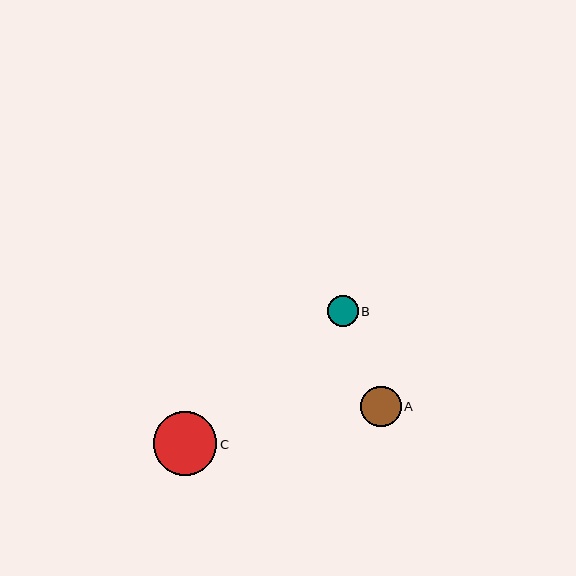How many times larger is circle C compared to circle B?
Circle C is approximately 2.1 times the size of circle B.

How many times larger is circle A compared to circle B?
Circle A is approximately 1.3 times the size of circle B.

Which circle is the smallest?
Circle B is the smallest with a size of approximately 31 pixels.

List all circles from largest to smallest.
From largest to smallest: C, A, B.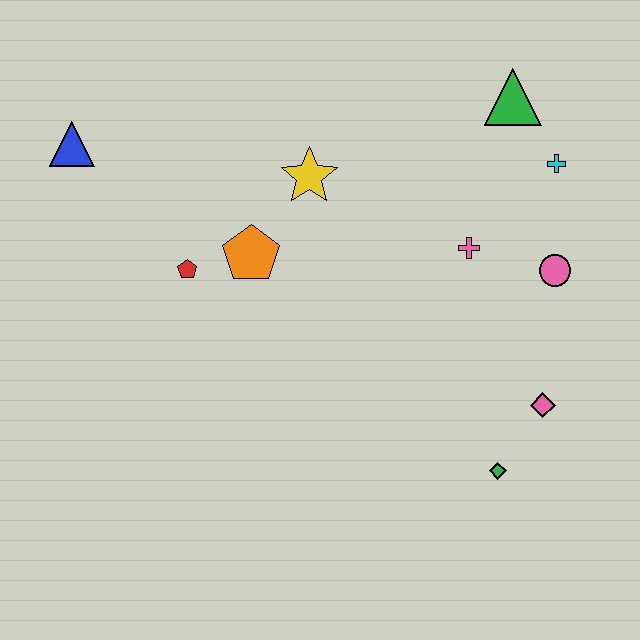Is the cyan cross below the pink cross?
No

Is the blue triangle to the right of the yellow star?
No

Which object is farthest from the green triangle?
The blue triangle is farthest from the green triangle.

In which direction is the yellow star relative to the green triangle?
The yellow star is to the left of the green triangle.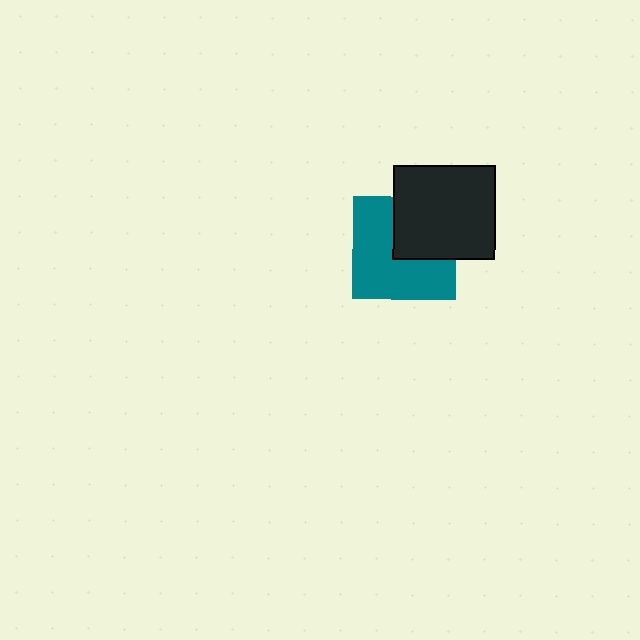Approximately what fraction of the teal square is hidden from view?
Roughly 38% of the teal square is hidden behind the black rectangle.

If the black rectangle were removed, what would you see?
You would see the complete teal square.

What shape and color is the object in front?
The object in front is a black rectangle.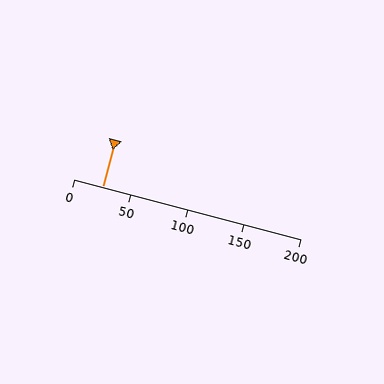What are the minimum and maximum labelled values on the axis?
The axis runs from 0 to 200.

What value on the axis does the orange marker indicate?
The marker indicates approximately 25.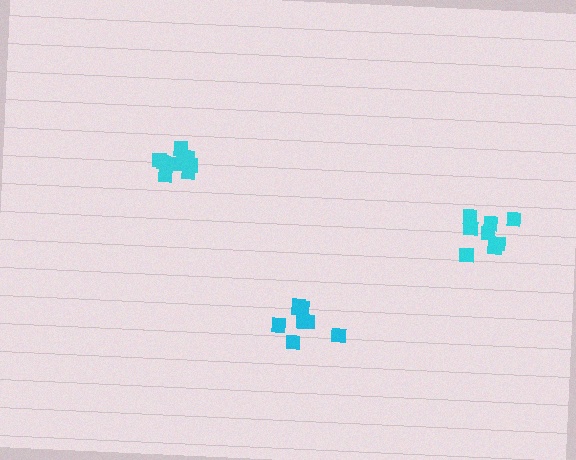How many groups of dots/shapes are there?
There are 3 groups.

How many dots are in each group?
Group 1: 8 dots, Group 2: 8 dots, Group 3: 10 dots (26 total).